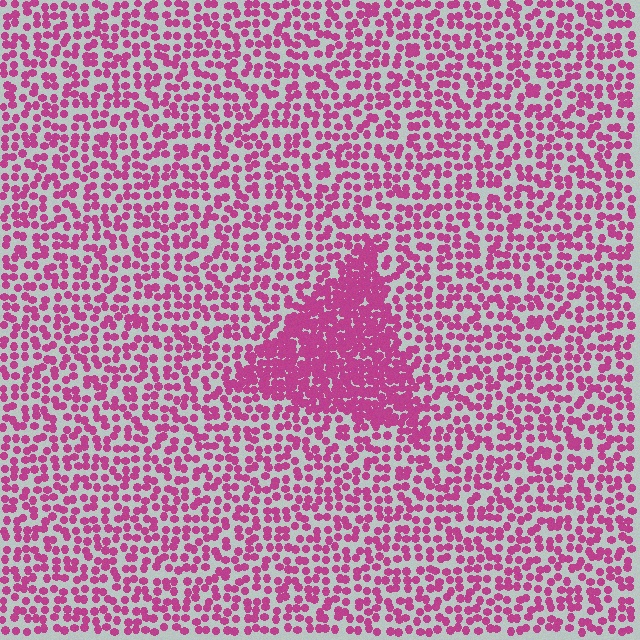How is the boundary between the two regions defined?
The boundary is defined by a change in element density (approximately 2.2x ratio). All elements are the same color, size, and shape.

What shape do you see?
I see a triangle.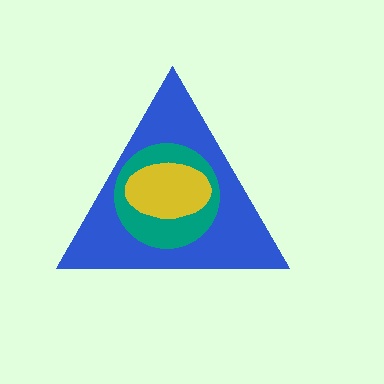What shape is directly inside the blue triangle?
The teal circle.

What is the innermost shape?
The yellow ellipse.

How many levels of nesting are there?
3.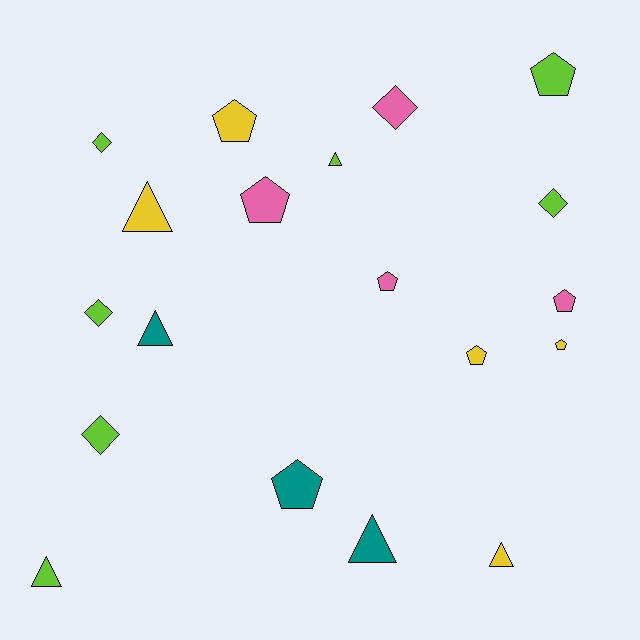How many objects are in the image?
There are 19 objects.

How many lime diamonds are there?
There are 4 lime diamonds.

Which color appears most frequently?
Lime, with 7 objects.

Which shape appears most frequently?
Pentagon, with 8 objects.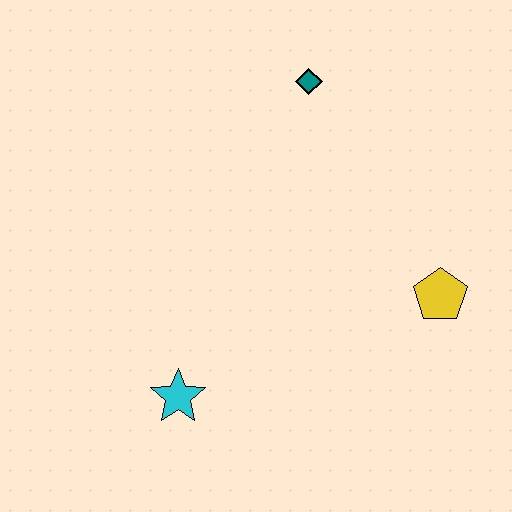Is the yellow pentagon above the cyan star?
Yes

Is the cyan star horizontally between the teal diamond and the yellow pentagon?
No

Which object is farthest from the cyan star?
The teal diamond is farthest from the cyan star.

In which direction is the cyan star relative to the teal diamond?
The cyan star is below the teal diamond.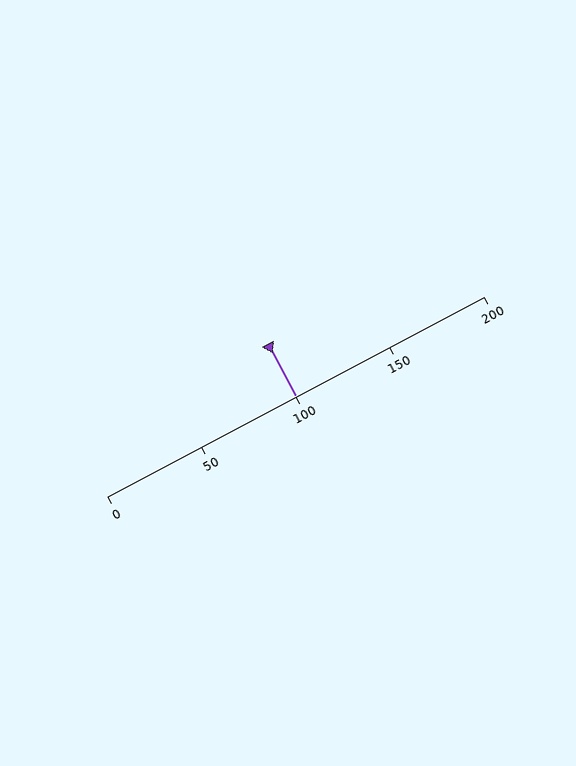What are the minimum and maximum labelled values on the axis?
The axis runs from 0 to 200.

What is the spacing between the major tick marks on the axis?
The major ticks are spaced 50 apart.